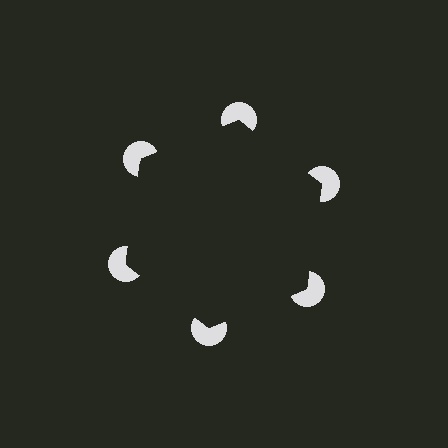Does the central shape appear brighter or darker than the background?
It typically appears slightly darker than the background, even though no actual brightness change is drawn.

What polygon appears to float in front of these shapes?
An illusory hexagon — its edges are inferred from the aligned wedge cuts in the pac-man discs, not physically drawn.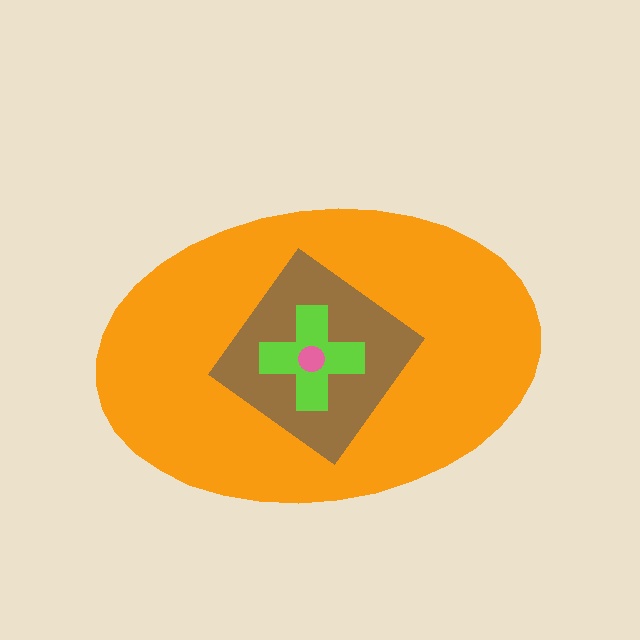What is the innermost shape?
The pink circle.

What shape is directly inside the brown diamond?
The lime cross.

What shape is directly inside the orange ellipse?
The brown diamond.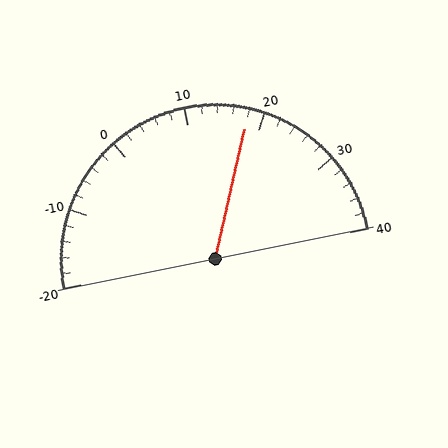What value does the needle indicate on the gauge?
The needle indicates approximately 18.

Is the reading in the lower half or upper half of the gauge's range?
The reading is in the upper half of the range (-20 to 40).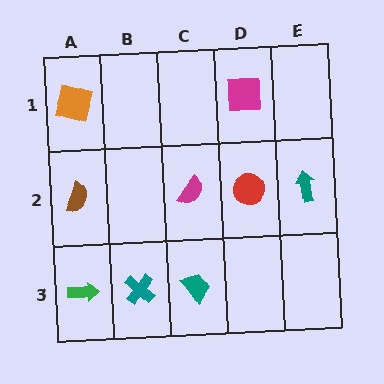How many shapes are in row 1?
2 shapes.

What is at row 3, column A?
A green arrow.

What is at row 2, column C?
A magenta semicircle.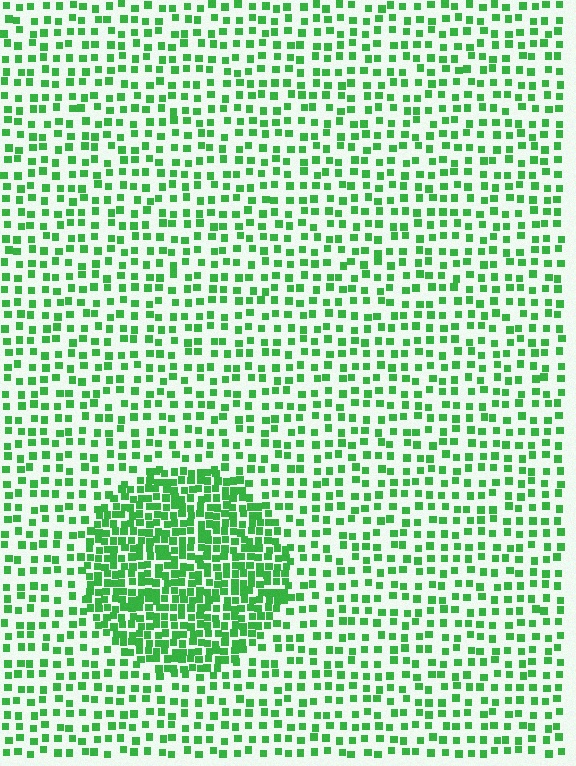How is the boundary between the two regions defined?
The boundary is defined by a change in element density (approximately 2.3x ratio). All elements are the same color, size, and shape.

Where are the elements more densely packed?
The elements are more densely packed inside the circle boundary.